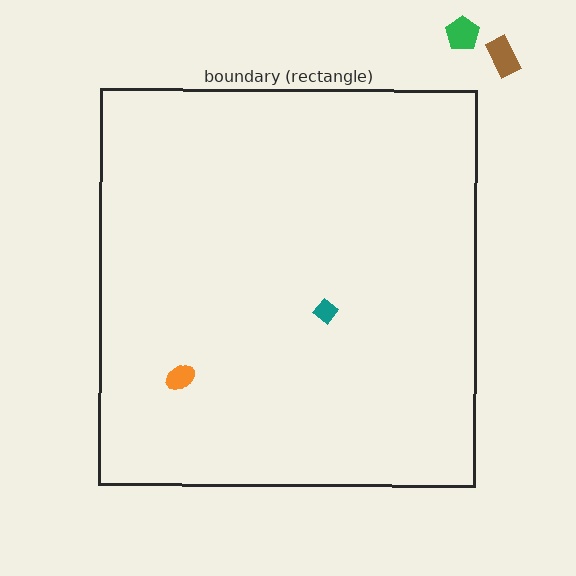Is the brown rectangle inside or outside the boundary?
Outside.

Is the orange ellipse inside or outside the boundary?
Inside.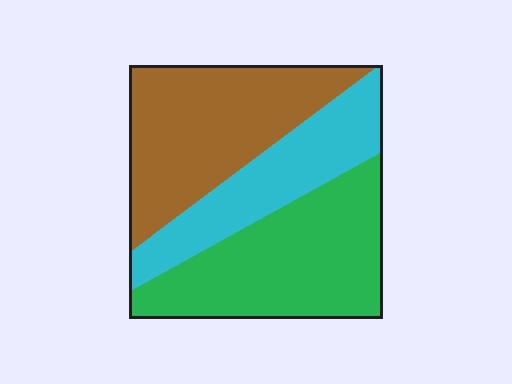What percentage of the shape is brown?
Brown takes up about three eighths (3/8) of the shape.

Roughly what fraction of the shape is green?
Green covers 38% of the shape.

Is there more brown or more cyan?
Brown.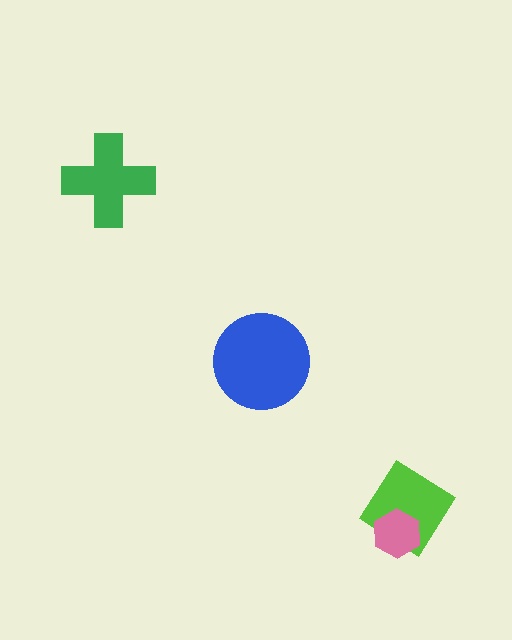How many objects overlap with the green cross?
0 objects overlap with the green cross.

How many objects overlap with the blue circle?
0 objects overlap with the blue circle.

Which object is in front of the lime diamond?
The pink hexagon is in front of the lime diamond.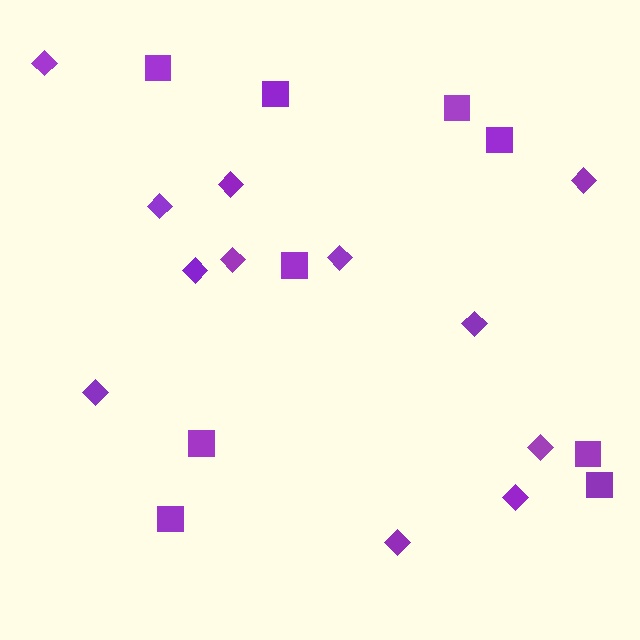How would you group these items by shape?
There are 2 groups: one group of squares (9) and one group of diamonds (12).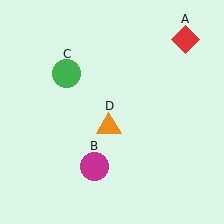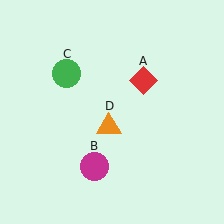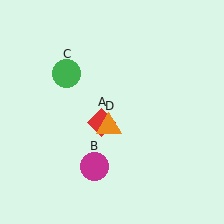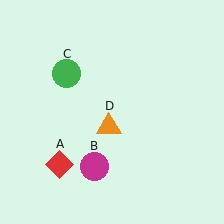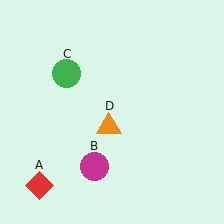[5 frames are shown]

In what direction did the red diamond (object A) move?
The red diamond (object A) moved down and to the left.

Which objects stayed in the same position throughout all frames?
Magenta circle (object B) and green circle (object C) and orange triangle (object D) remained stationary.